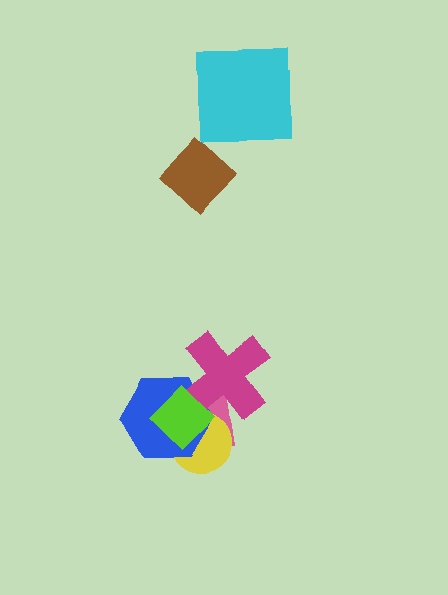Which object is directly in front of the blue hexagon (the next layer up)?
The magenta cross is directly in front of the blue hexagon.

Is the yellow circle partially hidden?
Yes, it is partially covered by another shape.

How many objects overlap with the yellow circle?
3 objects overlap with the yellow circle.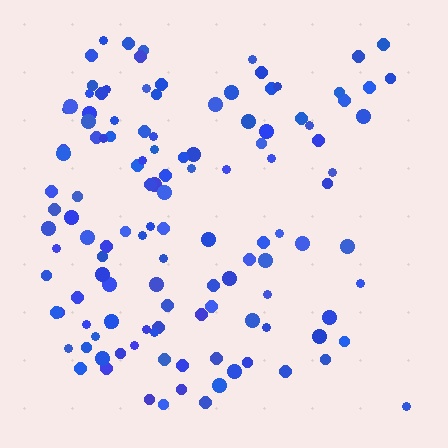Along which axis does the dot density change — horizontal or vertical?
Horizontal.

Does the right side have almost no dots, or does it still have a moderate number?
Still a moderate number, just noticeably fewer than the left.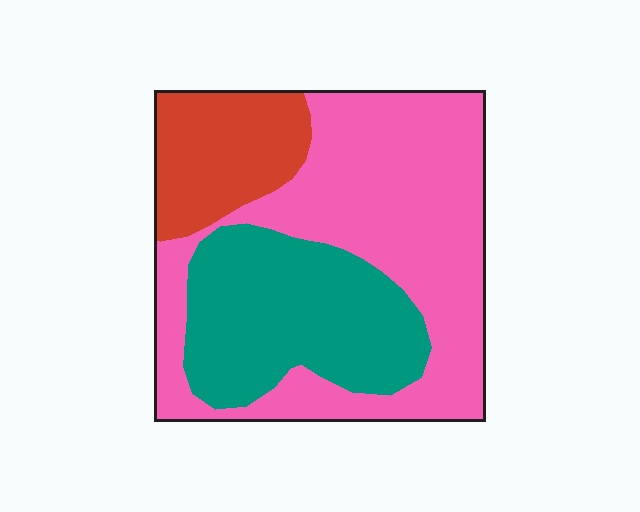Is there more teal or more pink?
Pink.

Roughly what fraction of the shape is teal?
Teal takes up between a quarter and a half of the shape.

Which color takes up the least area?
Red, at roughly 15%.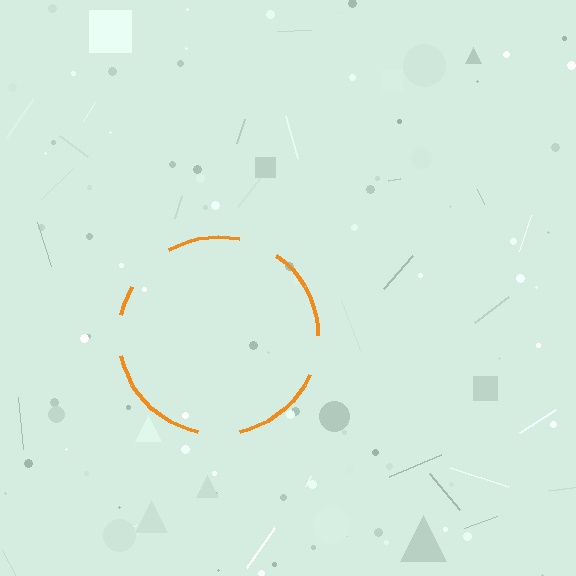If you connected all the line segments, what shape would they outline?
They would outline a circle.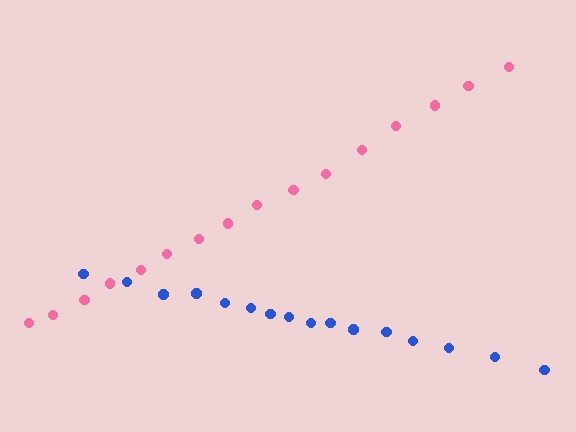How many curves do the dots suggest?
There are 2 distinct paths.